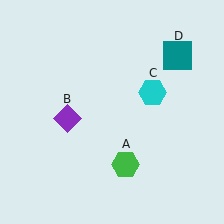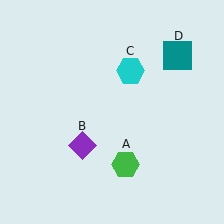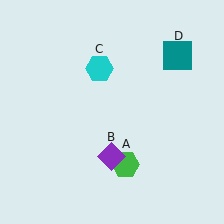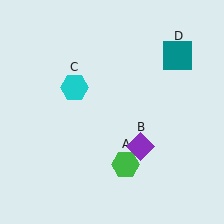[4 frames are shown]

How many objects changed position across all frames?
2 objects changed position: purple diamond (object B), cyan hexagon (object C).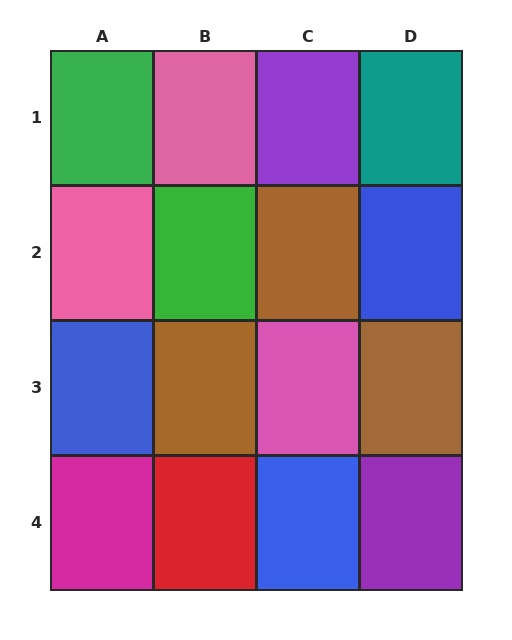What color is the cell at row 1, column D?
Teal.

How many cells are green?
2 cells are green.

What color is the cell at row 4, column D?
Purple.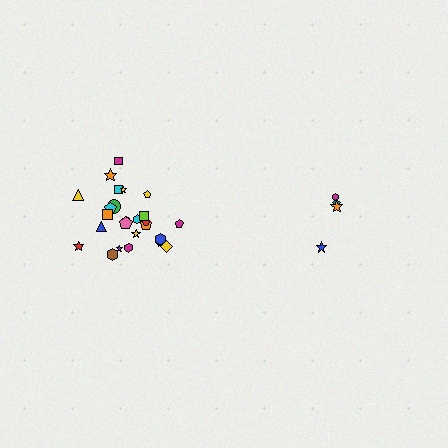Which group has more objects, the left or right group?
The left group.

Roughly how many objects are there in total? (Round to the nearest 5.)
Roughly 30 objects in total.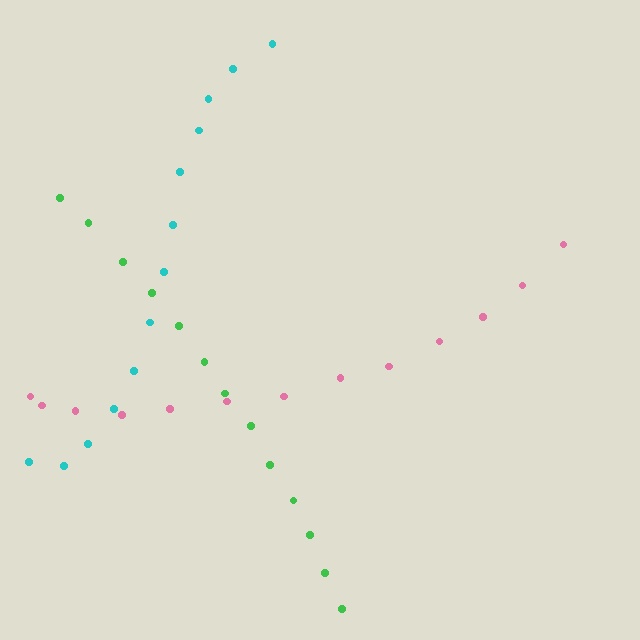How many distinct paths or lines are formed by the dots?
There are 3 distinct paths.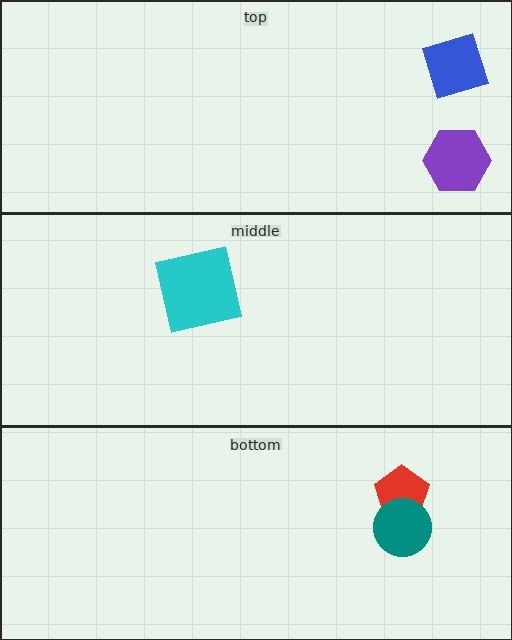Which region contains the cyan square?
The middle region.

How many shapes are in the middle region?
1.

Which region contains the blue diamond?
The top region.